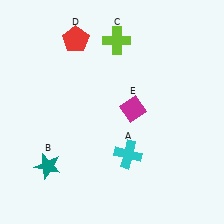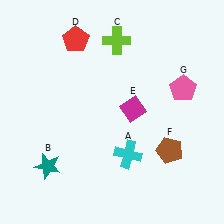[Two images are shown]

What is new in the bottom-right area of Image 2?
A brown pentagon (F) was added in the bottom-right area of Image 2.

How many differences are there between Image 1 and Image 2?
There are 2 differences between the two images.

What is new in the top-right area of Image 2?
A pink pentagon (G) was added in the top-right area of Image 2.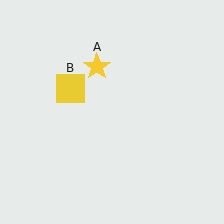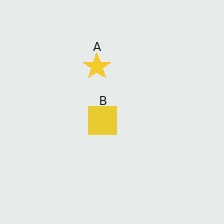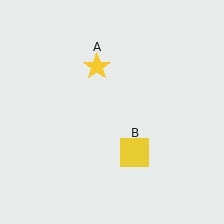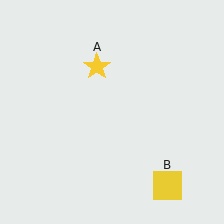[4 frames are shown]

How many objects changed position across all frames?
1 object changed position: yellow square (object B).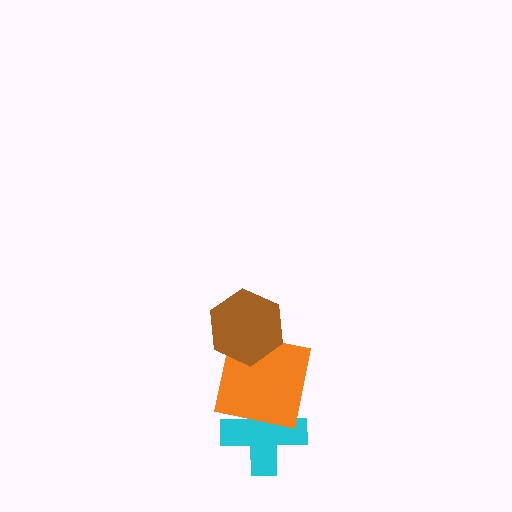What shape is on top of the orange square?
The brown hexagon is on top of the orange square.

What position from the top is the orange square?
The orange square is 2nd from the top.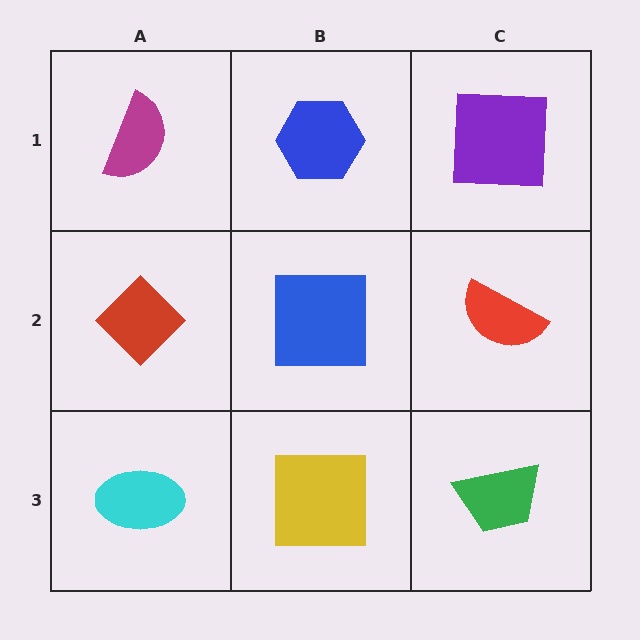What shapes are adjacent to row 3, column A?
A red diamond (row 2, column A), a yellow square (row 3, column B).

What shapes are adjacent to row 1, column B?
A blue square (row 2, column B), a magenta semicircle (row 1, column A), a purple square (row 1, column C).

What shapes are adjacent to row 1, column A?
A red diamond (row 2, column A), a blue hexagon (row 1, column B).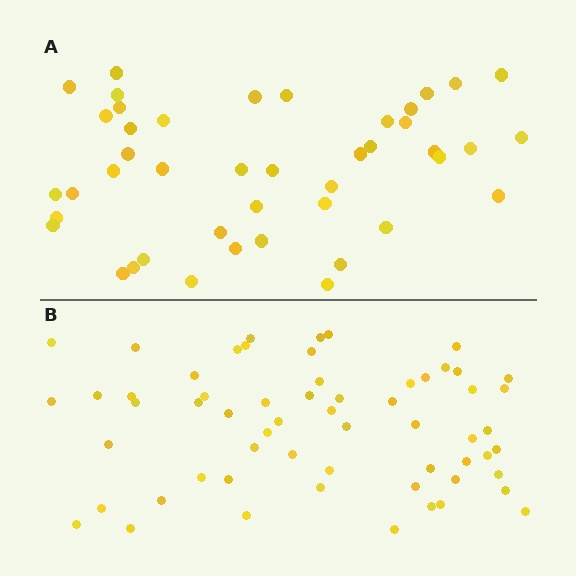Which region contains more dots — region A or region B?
Region B (the bottom region) has more dots.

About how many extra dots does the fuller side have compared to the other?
Region B has approximately 15 more dots than region A.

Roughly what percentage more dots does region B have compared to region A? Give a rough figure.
About 35% more.